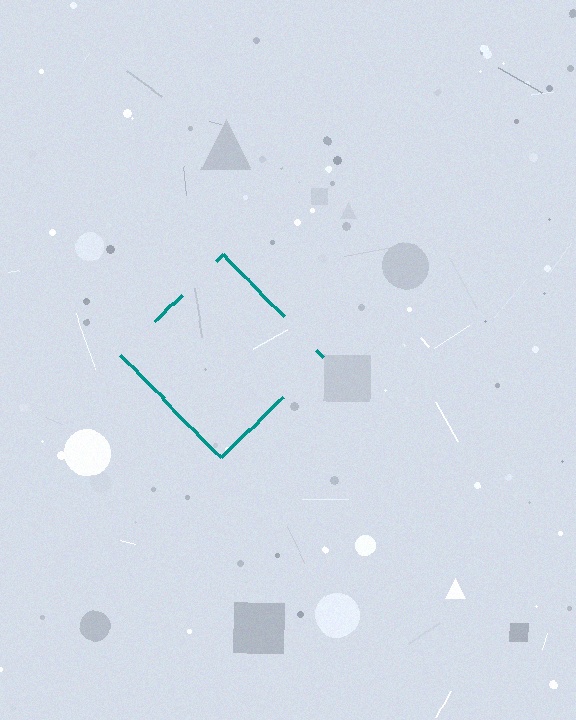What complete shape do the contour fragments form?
The contour fragments form a diamond.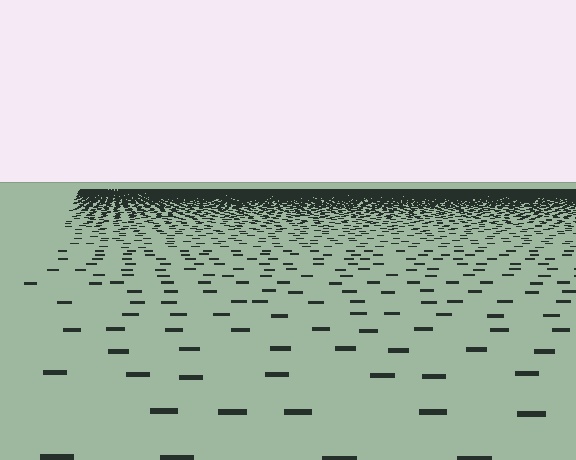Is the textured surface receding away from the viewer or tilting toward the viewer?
The surface is receding away from the viewer. Texture elements get smaller and denser toward the top.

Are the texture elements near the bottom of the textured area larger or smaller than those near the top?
Larger. Near the bottom, elements are closer to the viewer and appear at a bigger on-screen size.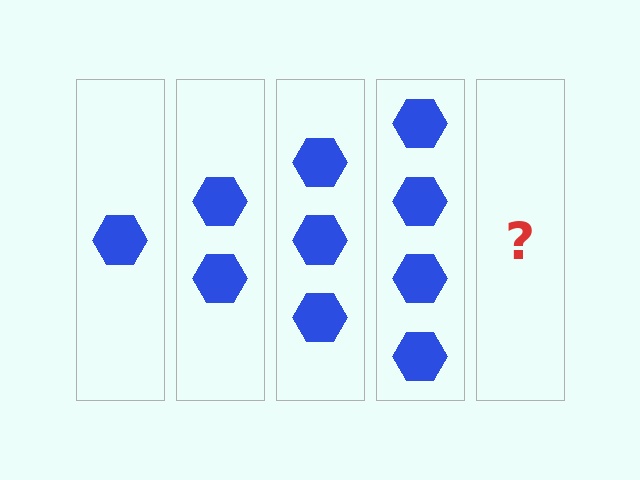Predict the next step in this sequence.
The next step is 5 hexagons.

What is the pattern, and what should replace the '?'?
The pattern is that each step adds one more hexagon. The '?' should be 5 hexagons.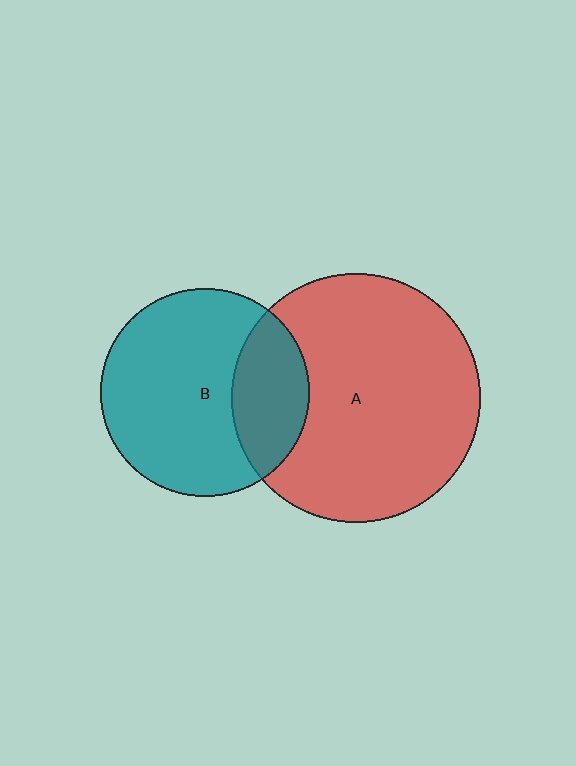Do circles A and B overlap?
Yes.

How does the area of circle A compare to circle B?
Approximately 1.4 times.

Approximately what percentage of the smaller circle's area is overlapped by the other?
Approximately 25%.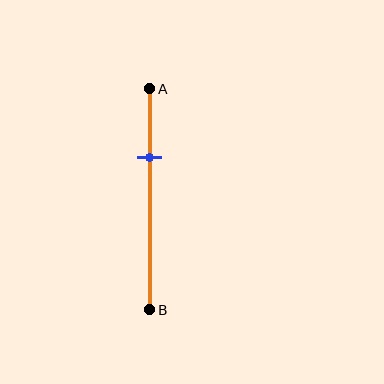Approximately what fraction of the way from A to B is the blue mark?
The blue mark is approximately 30% of the way from A to B.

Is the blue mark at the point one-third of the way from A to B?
Yes, the mark is approximately at the one-third point.